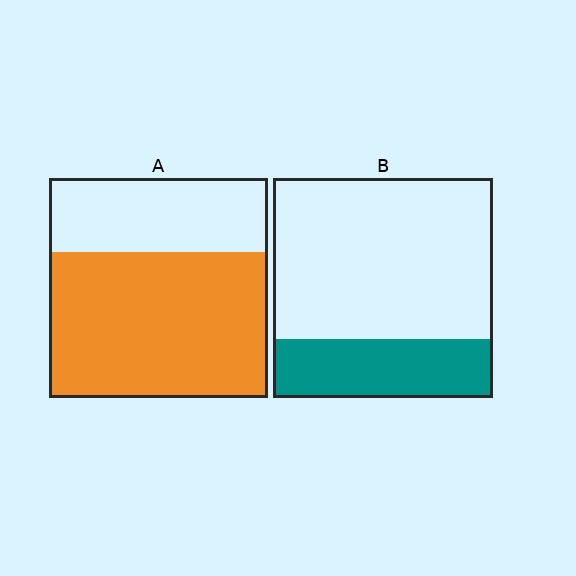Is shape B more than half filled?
No.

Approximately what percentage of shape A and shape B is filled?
A is approximately 65% and B is approximately 25%.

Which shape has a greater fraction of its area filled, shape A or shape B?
Shape A.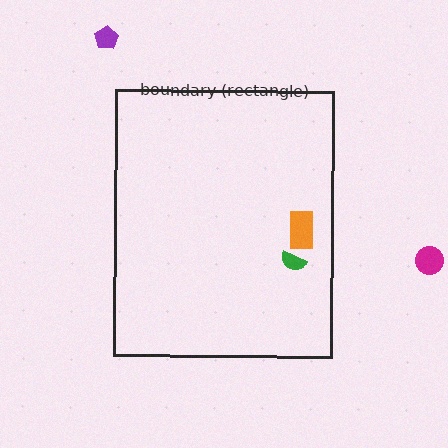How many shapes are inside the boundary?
2 inside, 2 outside.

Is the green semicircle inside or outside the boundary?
Inside.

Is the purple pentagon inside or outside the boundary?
Outside.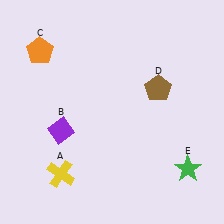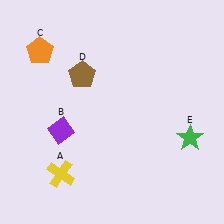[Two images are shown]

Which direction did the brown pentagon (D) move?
The brown pentagon (D) moved left.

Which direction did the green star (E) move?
The green star (E) moved up.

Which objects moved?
The objects that moved are: the brown pentagon (D), the green star (E).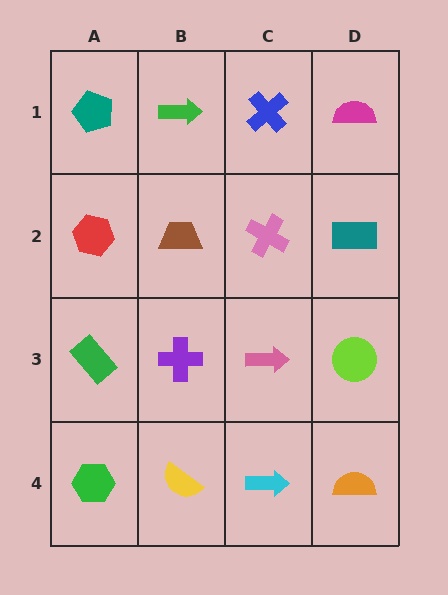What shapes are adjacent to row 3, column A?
A red hexagon (row 2, column A), a green hexagon (row 4, column A), a purple cross (row 3, column B).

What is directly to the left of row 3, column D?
A pink arrow.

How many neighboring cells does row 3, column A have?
3.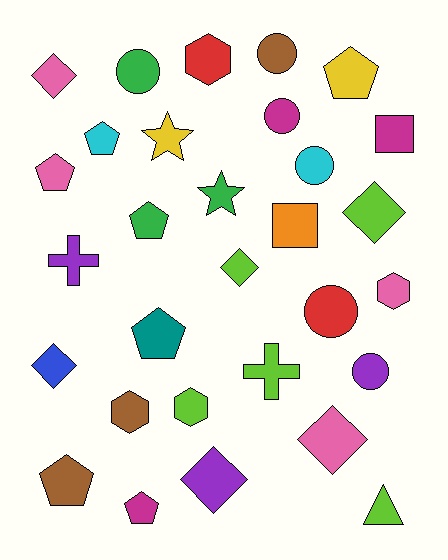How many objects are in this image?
There are 30 objects.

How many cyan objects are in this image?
There are 2 cyan objects.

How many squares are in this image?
There are 2 squares.